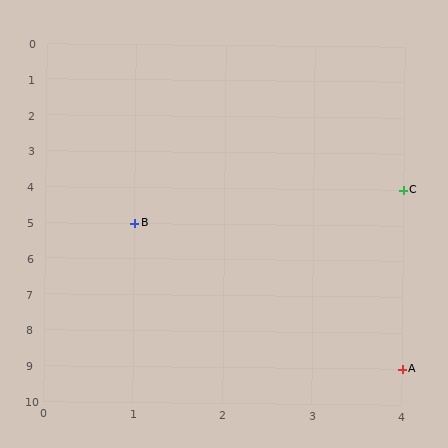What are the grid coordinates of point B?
Point B is at grid coordinates (1, 5).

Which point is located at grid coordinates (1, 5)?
Point B is at (1, 5).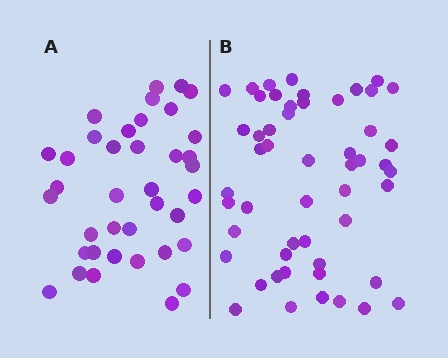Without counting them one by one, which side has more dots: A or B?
Region B (the right region) has more dots.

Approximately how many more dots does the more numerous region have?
Region B has approximately 15 more dots than region A.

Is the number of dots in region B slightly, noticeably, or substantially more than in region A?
Region B has noticeably more, but not dramatically so. The ratio is roughly 1.4 to 1.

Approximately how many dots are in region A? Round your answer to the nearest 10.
About 40 dots. (The exact count is 38, which rounds to 40.)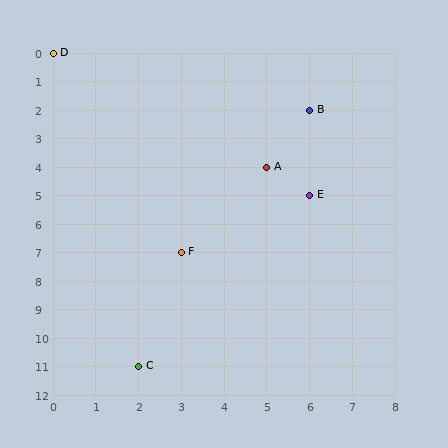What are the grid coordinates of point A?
Point A is at grid coordinates (5, 4).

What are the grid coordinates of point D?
Point D is at grid coordinates (0, 0).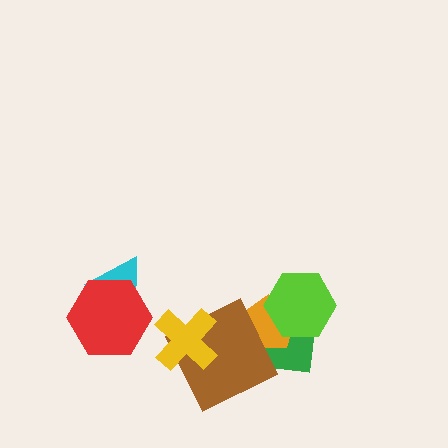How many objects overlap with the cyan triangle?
1 object overlaps with the cyan triangle.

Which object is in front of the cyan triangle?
The red hexagon is in front of the cyan triangle.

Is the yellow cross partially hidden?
No, no other shape covers it.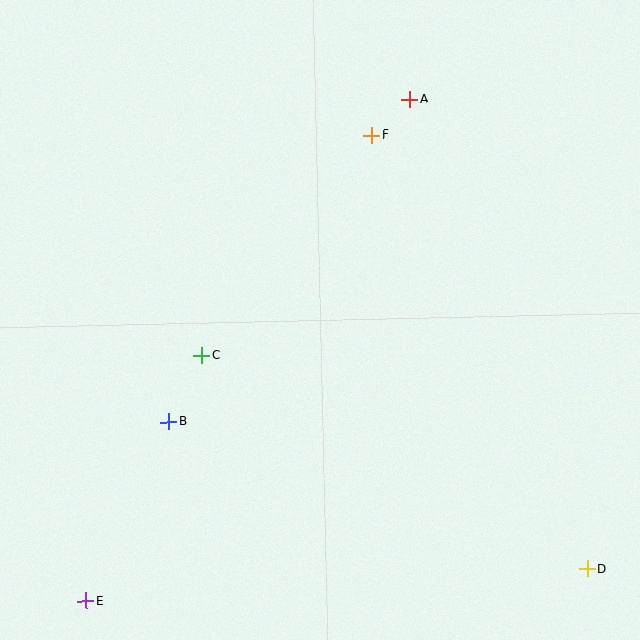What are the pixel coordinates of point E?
Point E is at (86, 601).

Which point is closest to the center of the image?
Point C at (201, 356) is closest to the center.